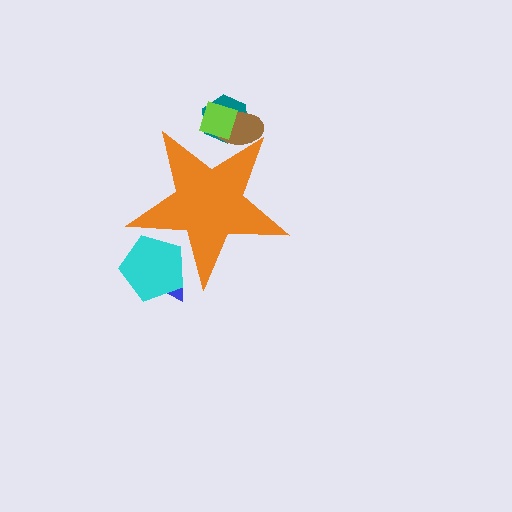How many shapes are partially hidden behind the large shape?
5 shapes are partially hidden.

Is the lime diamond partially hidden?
Yes, the lime diamond is partially hidden behind the orange star.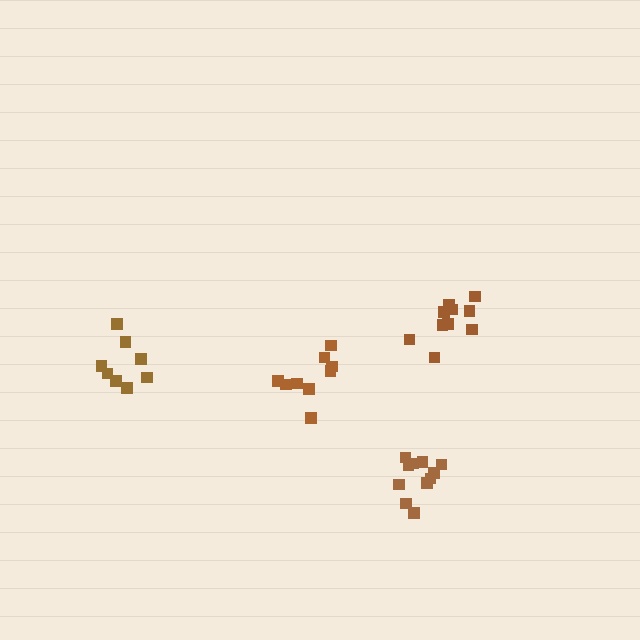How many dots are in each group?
Group 1: 10 dots, Group 2: 9 dots, Group 3: 11 dots, Group 4: 8 dots (38 total).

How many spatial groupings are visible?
There are 4 spatial groupings.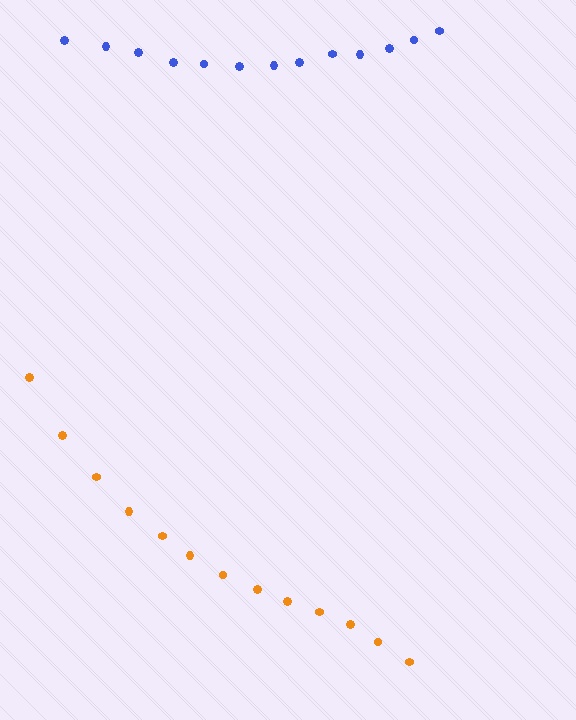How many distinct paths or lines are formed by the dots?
There are 2 distinct paths.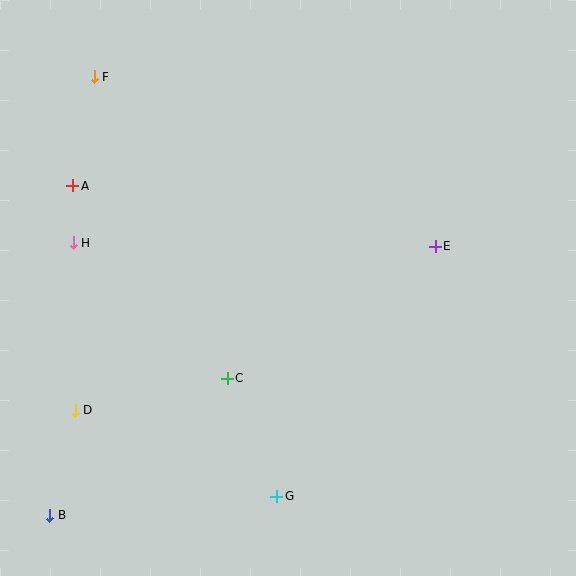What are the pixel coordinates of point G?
Point G is at (277, 496).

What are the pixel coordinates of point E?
Point E is at (435, 246).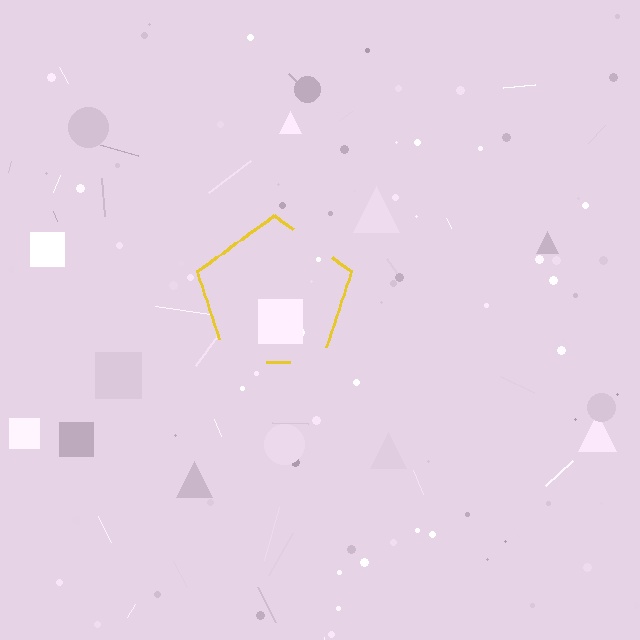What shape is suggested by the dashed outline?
The dashed outline suggests a pentagon.